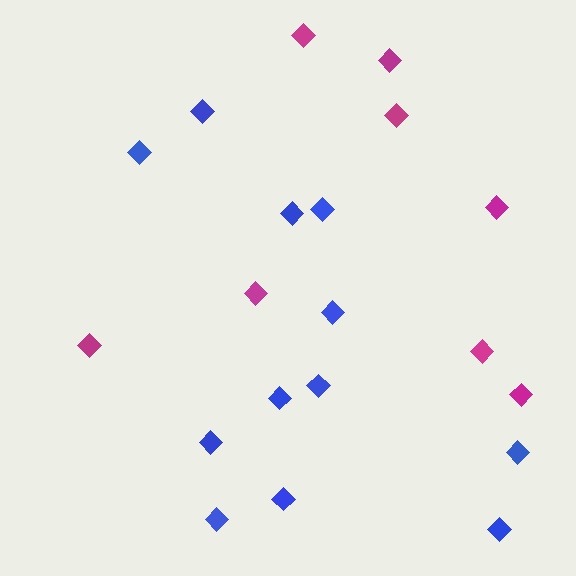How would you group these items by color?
There are 2 groups: one group of magenta diamonds (8) and one group of blue diamonds (12).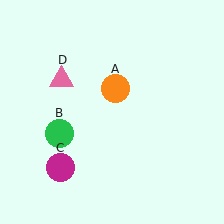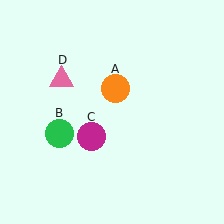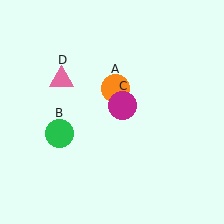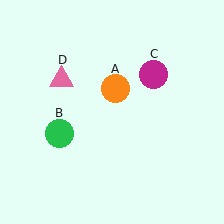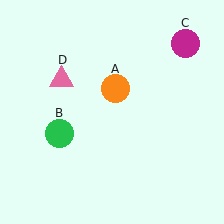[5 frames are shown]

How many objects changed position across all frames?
1 object changed position: magenta circle (object C).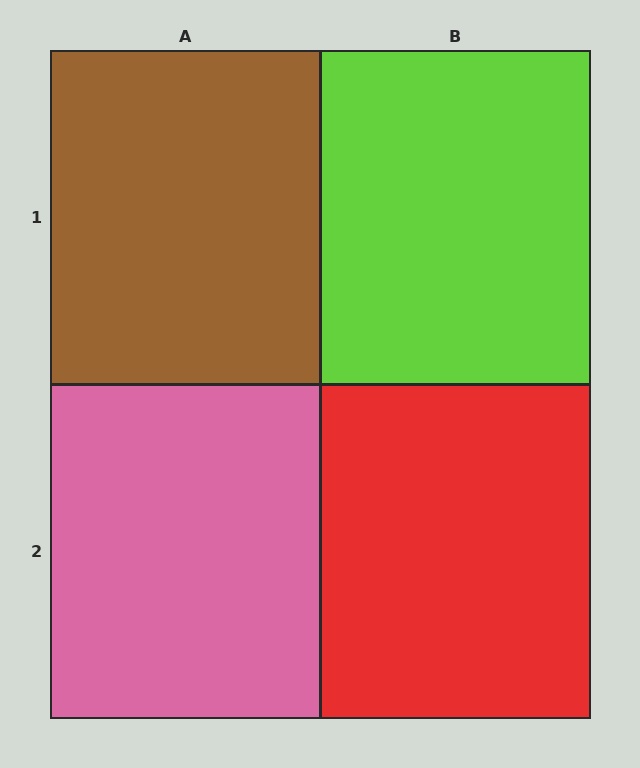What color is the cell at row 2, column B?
Red.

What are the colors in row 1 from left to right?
Brown, lime.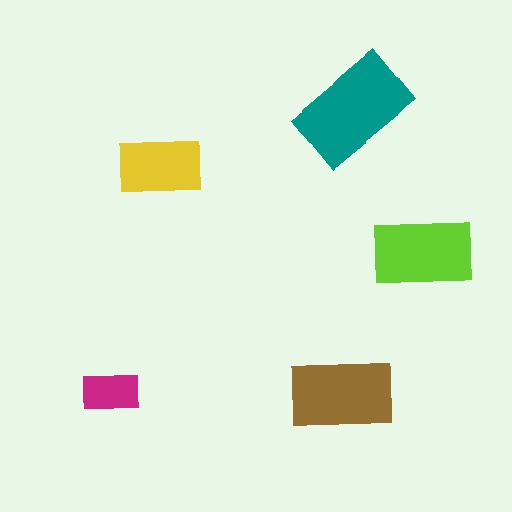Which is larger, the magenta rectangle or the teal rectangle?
The teal one.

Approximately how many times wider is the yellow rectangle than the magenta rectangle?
About 1.5 times wider.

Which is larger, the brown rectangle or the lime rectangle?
The brown one.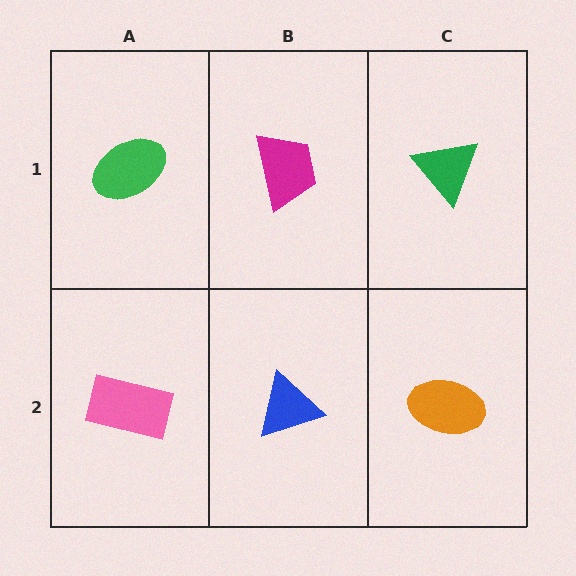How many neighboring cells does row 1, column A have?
2.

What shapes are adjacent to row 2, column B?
A magenta trapezoid (row 1, column B), a pink rectangle (row 2, column A), an orange ellipse (row 2, column C).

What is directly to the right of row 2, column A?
A blue triangle.